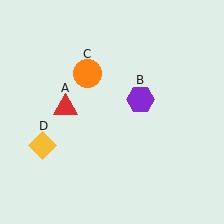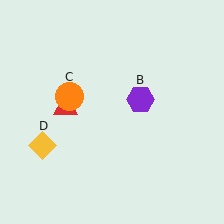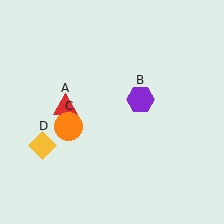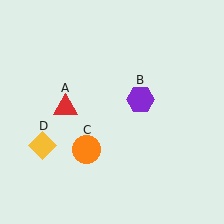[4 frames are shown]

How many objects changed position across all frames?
1 object changed position: orange circle (object C).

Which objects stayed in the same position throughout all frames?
Red triangle (object A) and purple hexagon (object B) and yellow diamond (object D) remained stationary.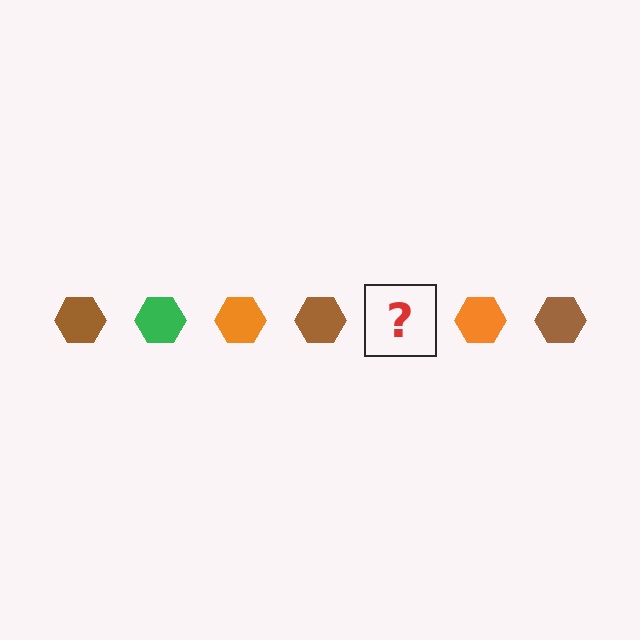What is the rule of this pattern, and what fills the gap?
The rule is that the pattern cycles through brown, green, orange hexagons. The gap should be filled with a green hexagon.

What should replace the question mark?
The question mark should be replaced with a green hexagon.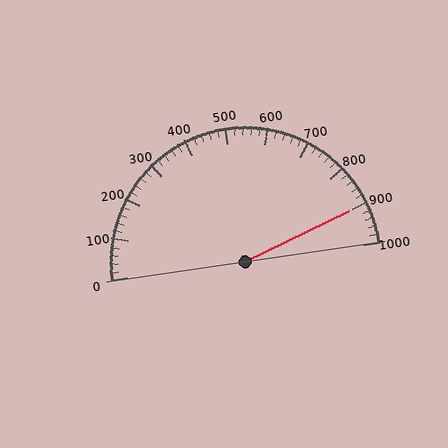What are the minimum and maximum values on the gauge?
The gauge ranges from 0 to 1000.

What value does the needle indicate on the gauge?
The needle indicates approximately 900.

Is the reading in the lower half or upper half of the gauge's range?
The reading is in the upper half of the range (0 to 1000).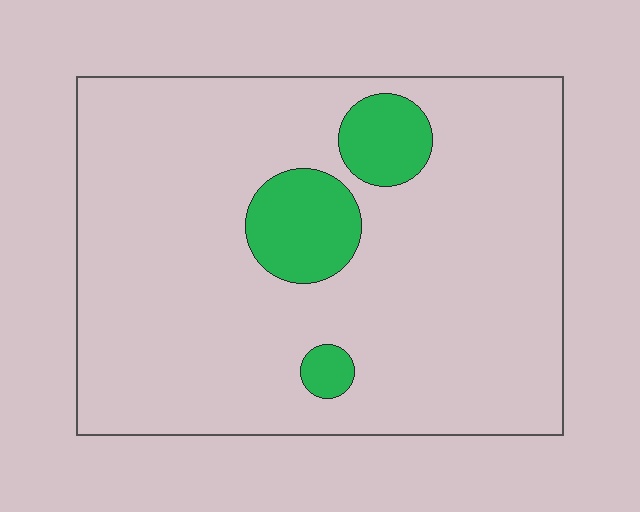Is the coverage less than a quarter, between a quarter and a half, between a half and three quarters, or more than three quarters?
Less than a quarter.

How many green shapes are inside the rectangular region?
3.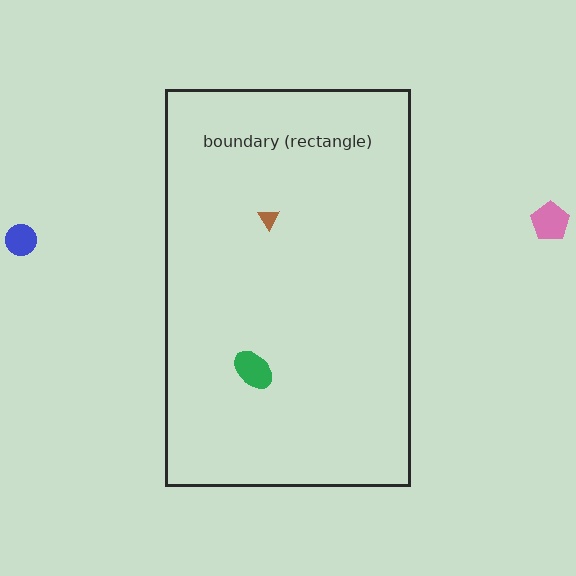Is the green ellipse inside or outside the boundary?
Inside.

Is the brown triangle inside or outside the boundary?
Inside.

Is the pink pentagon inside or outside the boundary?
Outside.